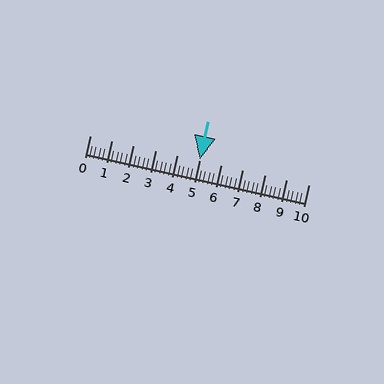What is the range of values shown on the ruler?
The ruler shows values from 0 to 10.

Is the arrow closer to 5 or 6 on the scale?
The arrow is closer to 5.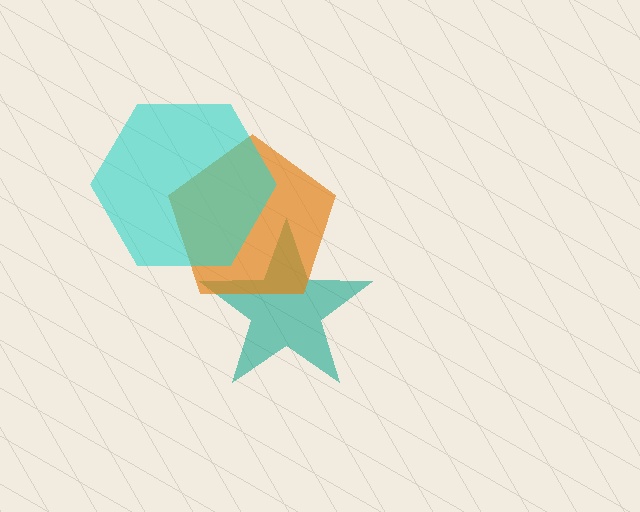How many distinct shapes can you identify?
There are 3 distinct shapes: a teal star, an orange pentagon, a cyan hexagon.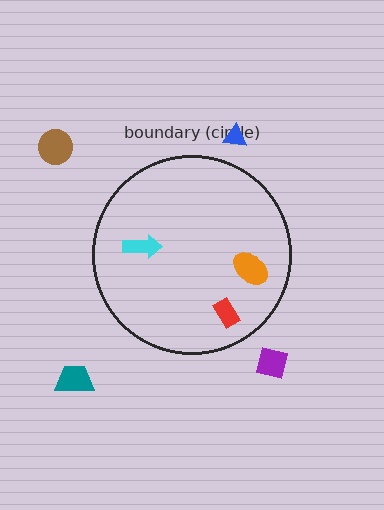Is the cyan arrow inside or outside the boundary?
Inside.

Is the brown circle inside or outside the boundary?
Outside.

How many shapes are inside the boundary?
3 inside, 4 outside.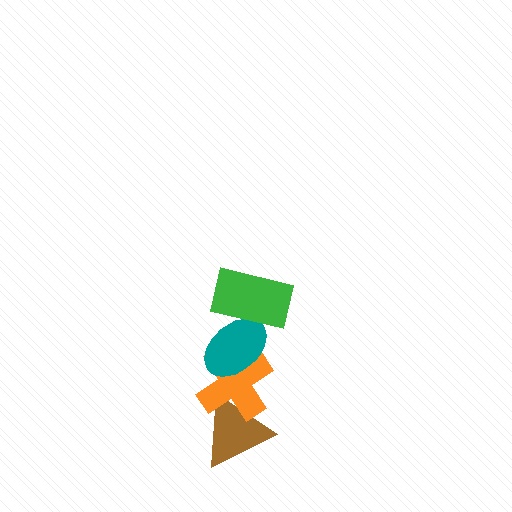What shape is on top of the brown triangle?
The orange cross is on top of the brown triangle.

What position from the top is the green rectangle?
The green rectangle is 1st from the top.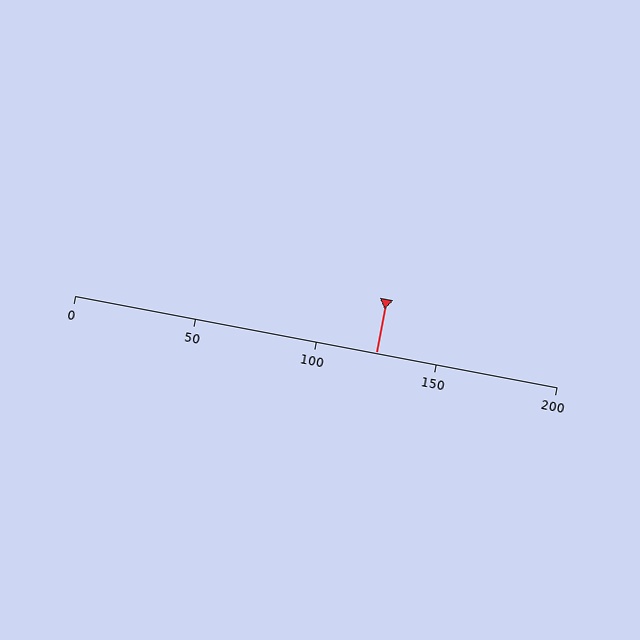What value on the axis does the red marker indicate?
The marker indicates approximately 125.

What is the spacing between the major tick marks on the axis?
The major ticks are spaced 50 apart.